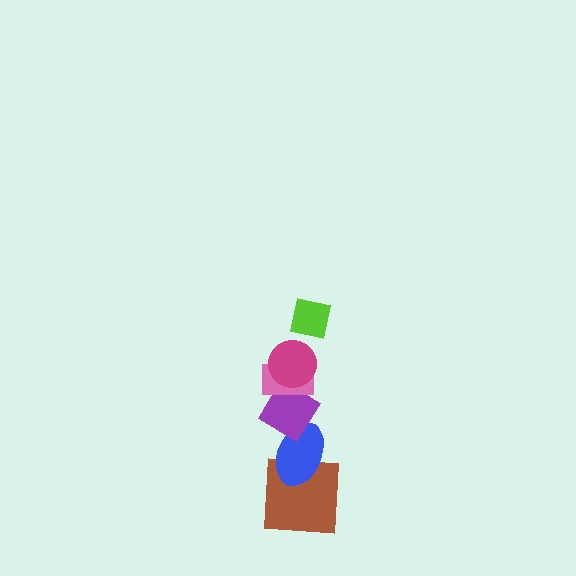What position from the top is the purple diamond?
The purple diamond is 4th from the top.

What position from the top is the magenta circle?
The magenta circle is 2nd from the top.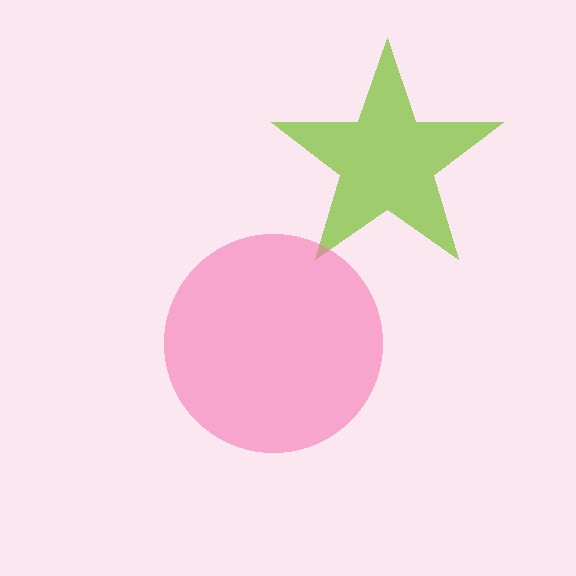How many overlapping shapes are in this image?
There are 2 overlapping shapes in the image.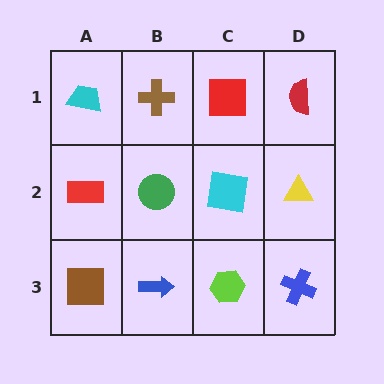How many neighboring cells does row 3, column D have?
2.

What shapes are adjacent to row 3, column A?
A red rectangle (row 2, column A), a blue arrow (row 3, column B).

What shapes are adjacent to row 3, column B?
A green circle (row 2, column B), a brown square (row 3, column A), a lime hexagon (row 3, column C).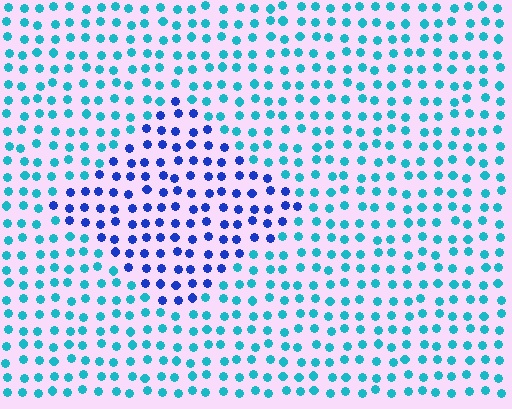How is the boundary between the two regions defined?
The boundary is defined purely by a slight shift in hue (about 45 degrees). Spacing, size, and orientation are identical on both sides.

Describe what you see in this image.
The image is filled with small cyan elements in a uniform arrangement. A diamond-shaped region is visible where the elements are tinted to a slightly different hue, forming a subtle color boundary.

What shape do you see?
I see a diamond.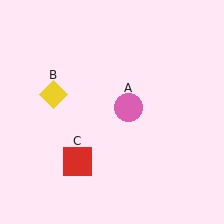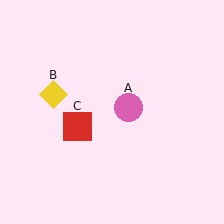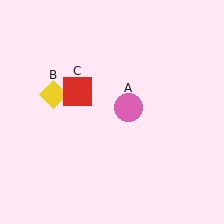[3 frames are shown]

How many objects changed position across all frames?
1 object changed position: red square (object C).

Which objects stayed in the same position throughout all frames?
Pink circle (object A) and yellow diamond (object B) remained stationary.